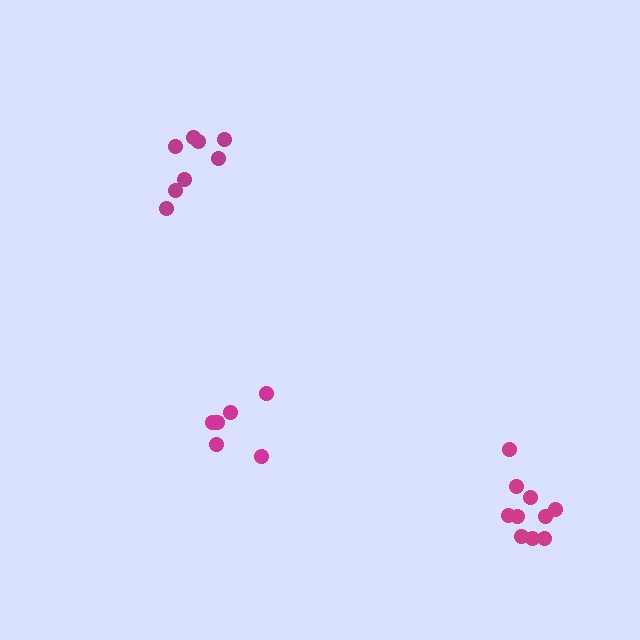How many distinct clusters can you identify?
There are 3 distinct clusters.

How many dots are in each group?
Group 1: 6 dots, Group 2: 10 dots, Group 3: 8 dots (24 total).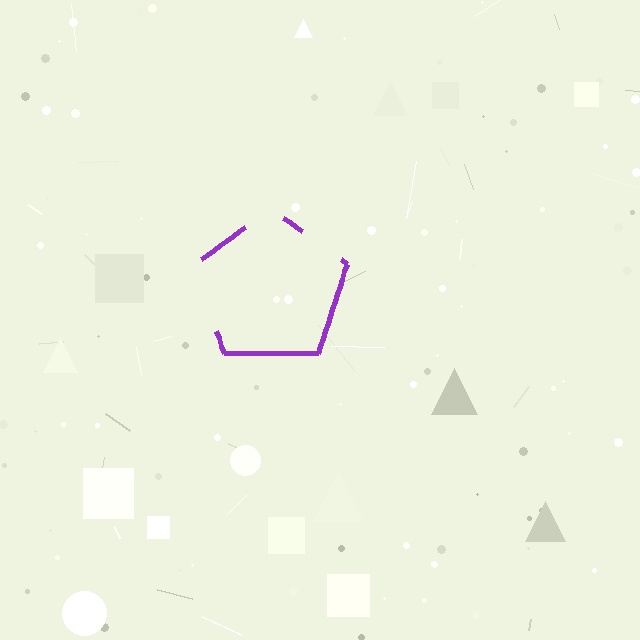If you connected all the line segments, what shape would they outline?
They would outline a pentagon.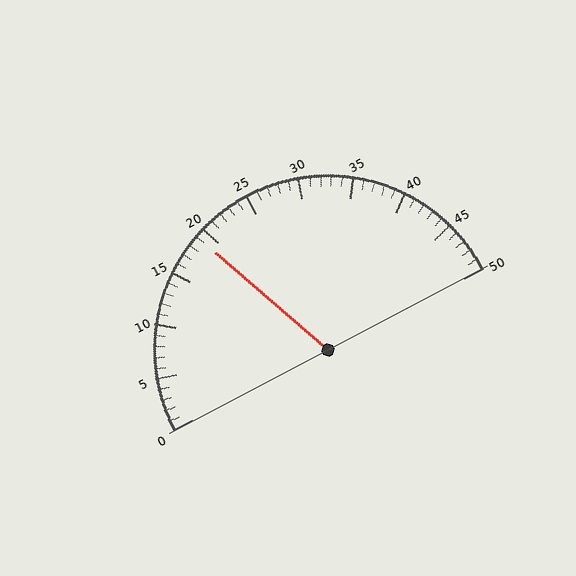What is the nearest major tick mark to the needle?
The nearest major tick mark is 20.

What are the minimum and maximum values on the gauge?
The gauge ranges from 0 to 50.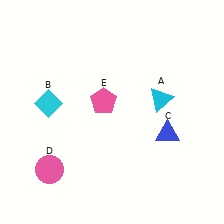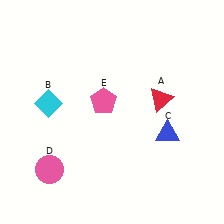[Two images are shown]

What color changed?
The triangle (A) changed from cyan in Image 1 to red in Image 2.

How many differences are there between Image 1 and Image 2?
There is 1 difference between the two images.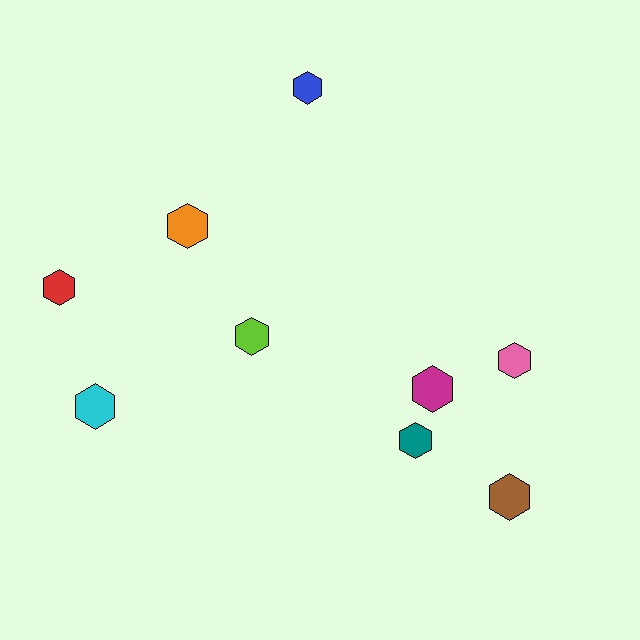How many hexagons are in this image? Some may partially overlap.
There are 9 hexagons.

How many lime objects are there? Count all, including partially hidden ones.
There is 1 lime object.